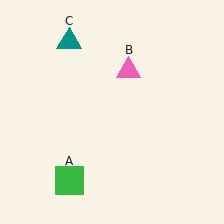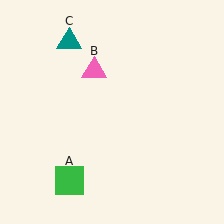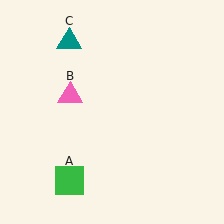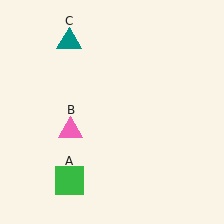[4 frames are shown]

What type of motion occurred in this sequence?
The pink triangle (object B) rotated counterclockwise around the center of the scene.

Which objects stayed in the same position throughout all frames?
Green square (object A) and teal triangle (object C) remained stationary.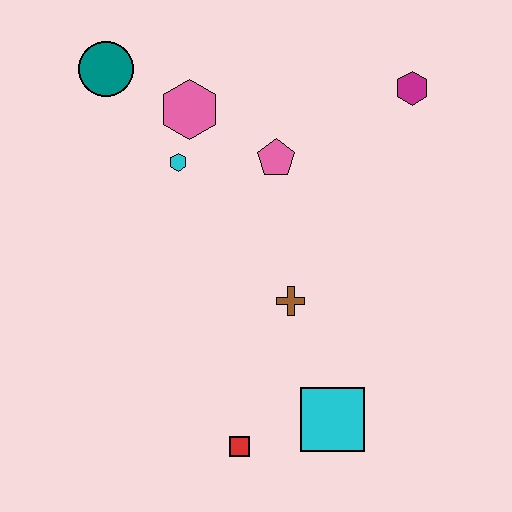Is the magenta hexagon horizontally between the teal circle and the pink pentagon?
No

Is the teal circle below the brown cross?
No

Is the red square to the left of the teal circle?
No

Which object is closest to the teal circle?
The pink hexagon is closest to the teal circle.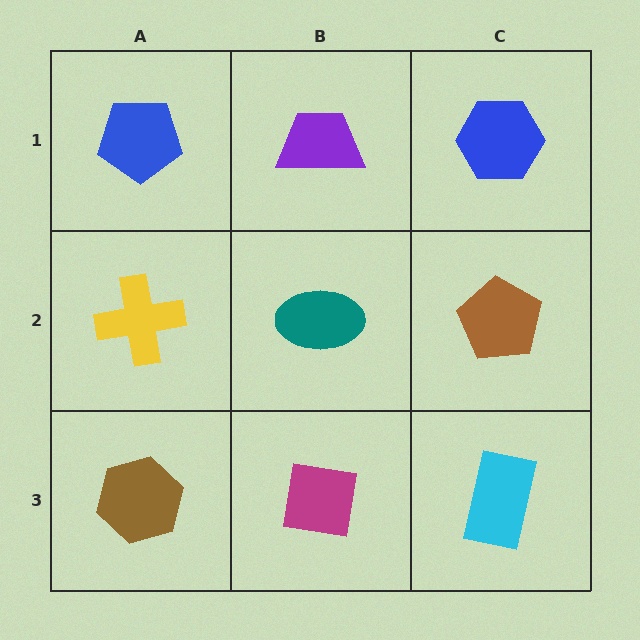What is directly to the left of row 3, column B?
A brown hexagon.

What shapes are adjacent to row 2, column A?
A blue pentagon (row 1, column A), a brown hexagon (row 3, column A), a teal ellipse (row 2, column B).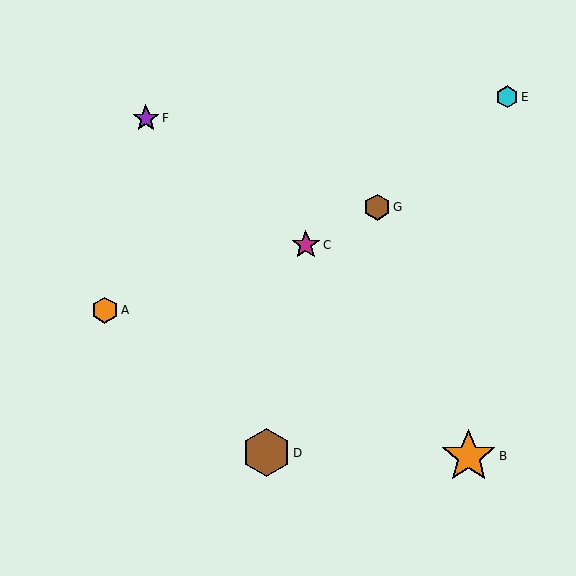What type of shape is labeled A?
Shape A is an orange hexagon.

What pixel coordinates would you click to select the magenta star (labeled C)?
Click at (306, 245) to select the magenta star C.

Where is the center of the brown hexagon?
The center of the brown hexagon is at (266, 453).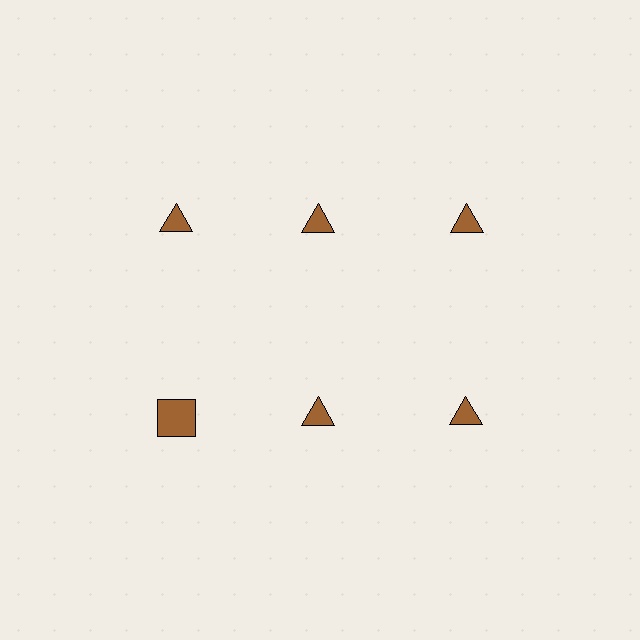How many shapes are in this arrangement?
There are 6 shapes arranged in a grid pattern.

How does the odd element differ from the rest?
It has a different shape: square instead of triangle.